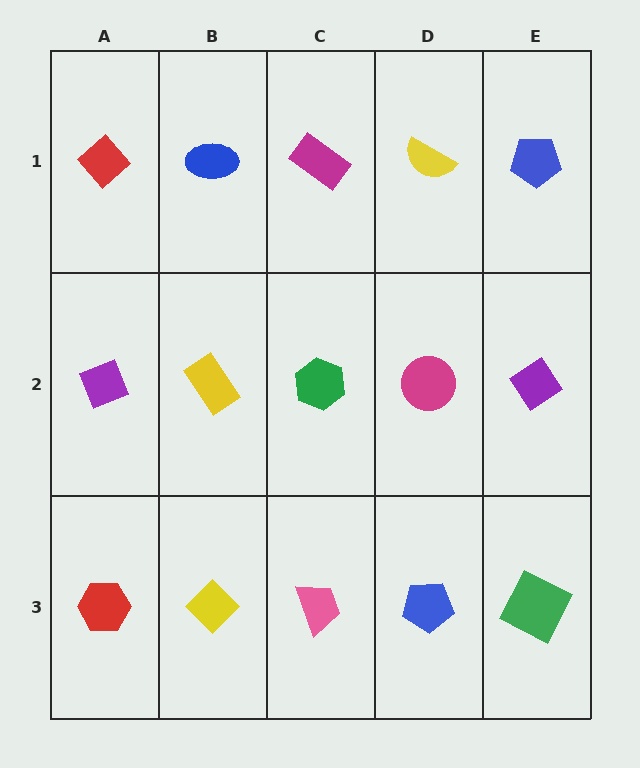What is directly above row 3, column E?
A purple diamond.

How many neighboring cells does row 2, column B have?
4.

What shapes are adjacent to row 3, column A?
A purple diamond (row 2, column A), a yellow diamond (row 3, column B).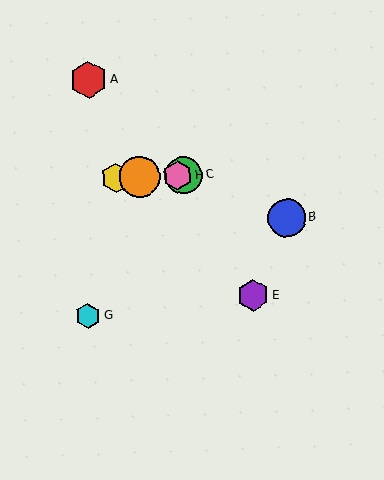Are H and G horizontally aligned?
No, H is at y≈175 and G is at y≈316.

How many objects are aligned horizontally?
4 objects (C, D, F, H) are aligned horizontally.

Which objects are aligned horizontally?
Objects C, D, F, H are aligned horizontally.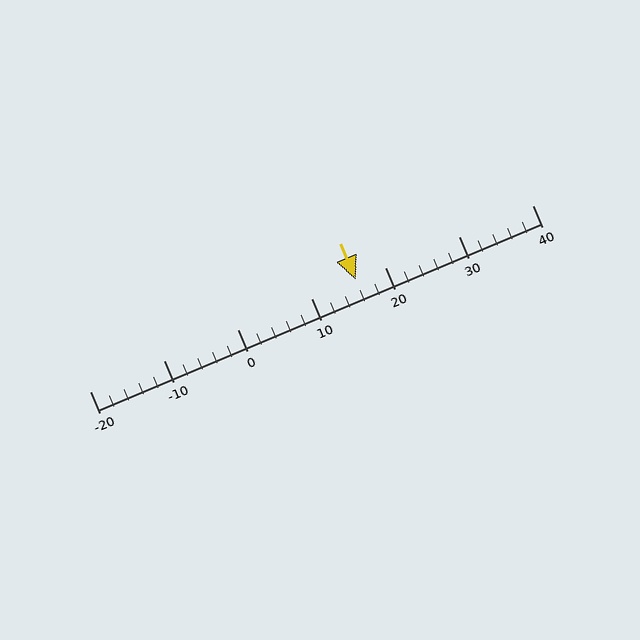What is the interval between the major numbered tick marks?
The major tick marks are spaced 10 units apart.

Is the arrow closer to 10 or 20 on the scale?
The arrow is closer to 20.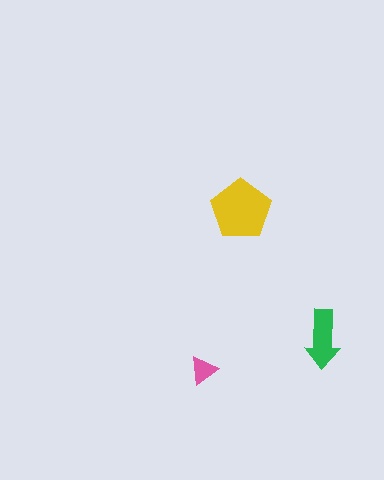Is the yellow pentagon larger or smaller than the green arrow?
Larger.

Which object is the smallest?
The pink triangle.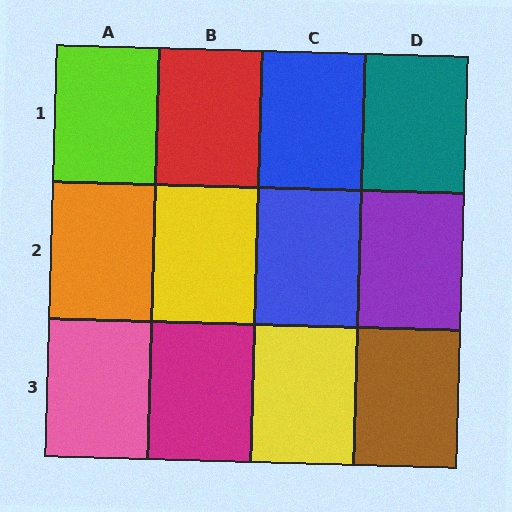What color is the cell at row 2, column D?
Purple.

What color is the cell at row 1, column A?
Lime.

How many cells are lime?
1 cell is lime.